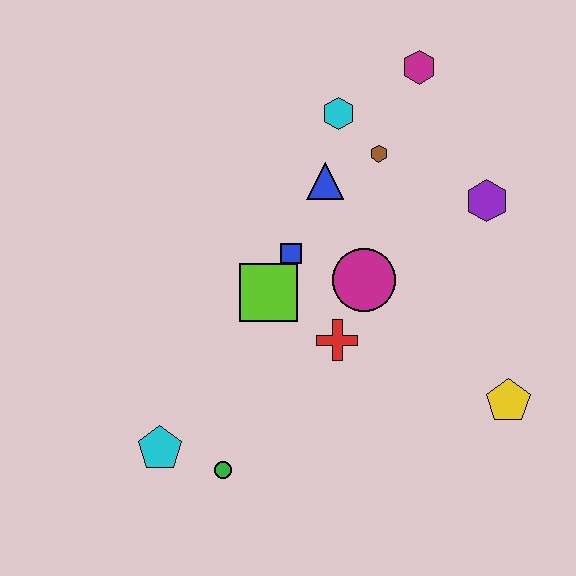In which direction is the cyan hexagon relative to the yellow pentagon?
The cyan hexagon is above the yellow pentagon.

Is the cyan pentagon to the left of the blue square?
Yes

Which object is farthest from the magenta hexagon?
The cyan pentagon is farthest from the magenta hexagon.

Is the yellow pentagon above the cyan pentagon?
Yes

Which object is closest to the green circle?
The cyan pentagon is closest to the green circle.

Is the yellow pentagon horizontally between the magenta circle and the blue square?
No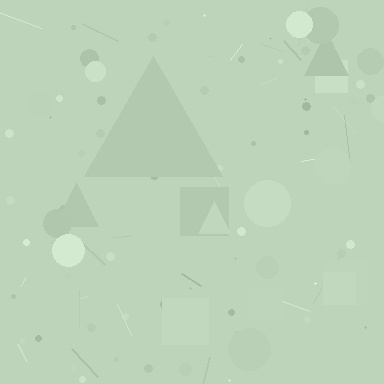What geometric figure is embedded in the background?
A triangle is embedded in the background.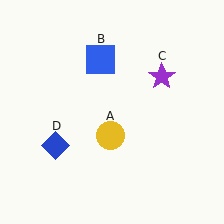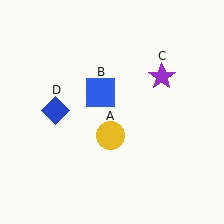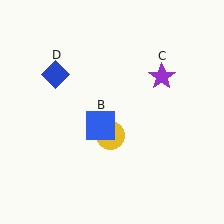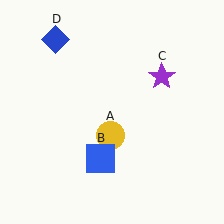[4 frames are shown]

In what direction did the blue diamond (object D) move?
The blue diamond (object D) moved up.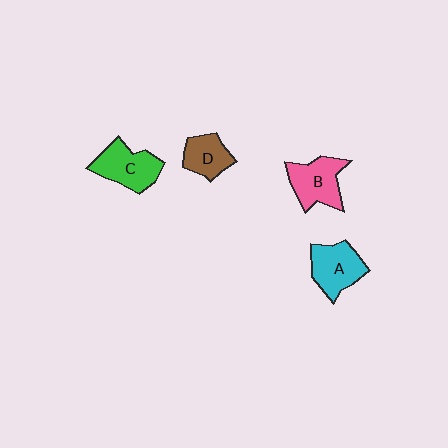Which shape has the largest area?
Shape C (green).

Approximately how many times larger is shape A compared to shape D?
Approximately 1.4 times.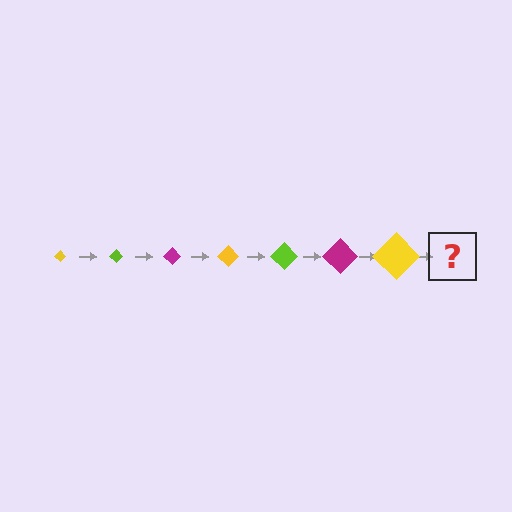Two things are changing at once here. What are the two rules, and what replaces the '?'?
The two rules are that the diamond grows larger each step and the color cycles through yellow, lime, and magenta. The '?' should be a lime diamond, larger than the previous one.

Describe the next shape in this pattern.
It should be a lime diamond, larger than the previous one.